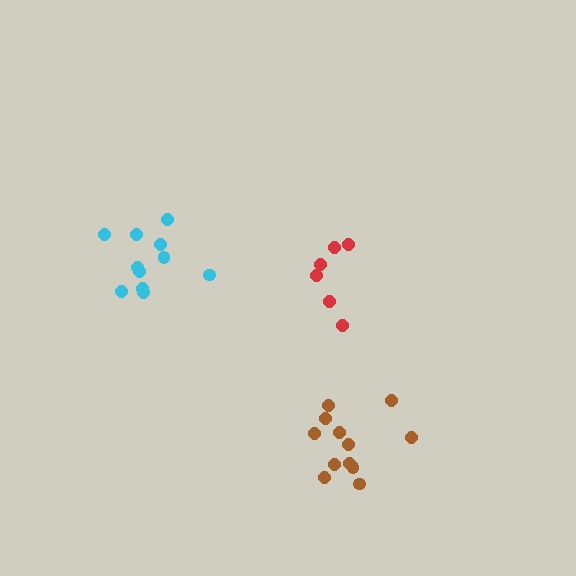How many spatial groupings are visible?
There are 3 spatial groupings.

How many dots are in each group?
Group 1: 11 dots, Group 2: 6 dots, Group 3: 12 dots (29 total).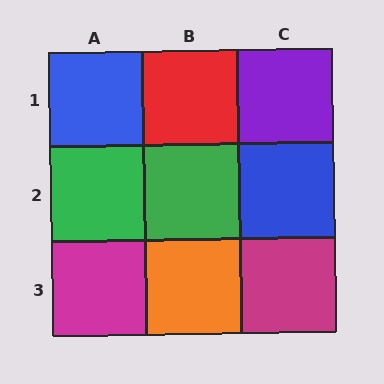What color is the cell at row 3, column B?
Orange.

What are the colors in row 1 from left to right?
Blue, red, purple.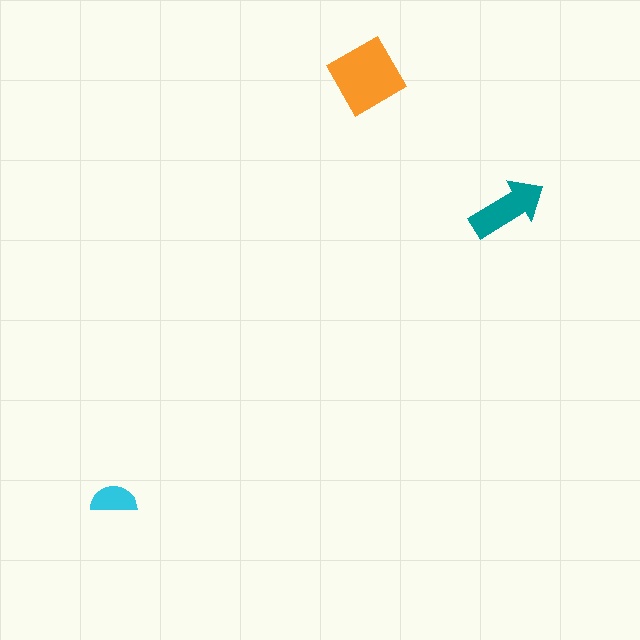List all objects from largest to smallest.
The orange diamond, the teal arrow, the cyan semicircle.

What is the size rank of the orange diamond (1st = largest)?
1st.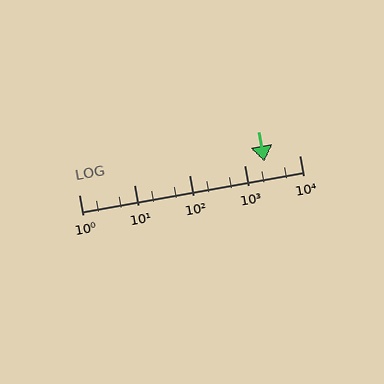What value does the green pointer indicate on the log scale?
The pointer indicates approximately 2300.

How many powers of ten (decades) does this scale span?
The scale spans 4 decades, from 1 to 10000.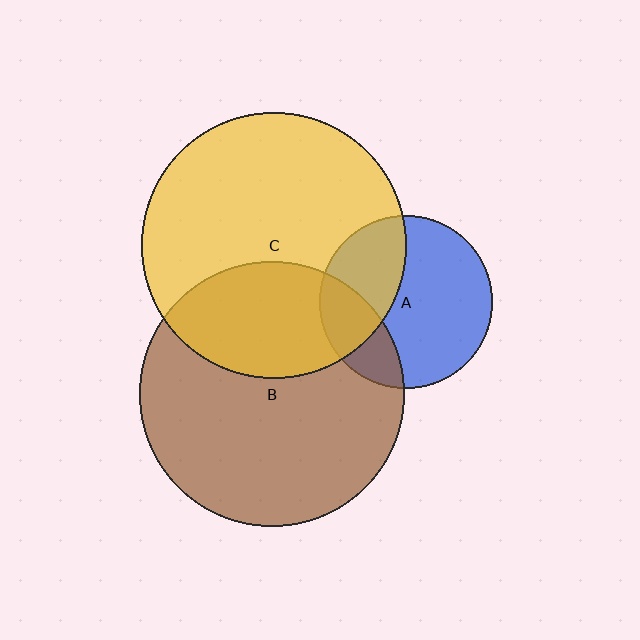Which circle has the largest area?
Circle C (yellow).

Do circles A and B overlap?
Yes.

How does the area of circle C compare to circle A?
Approximately 2.4 times.